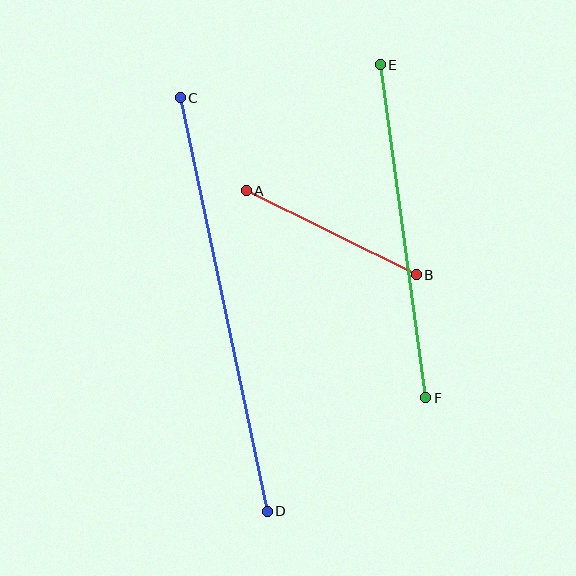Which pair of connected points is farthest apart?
Points C and D are farthest apart.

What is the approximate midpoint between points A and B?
The midpoint is at approximately (331, 233) pixels.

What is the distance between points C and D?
The distance is approximately 423 pixels.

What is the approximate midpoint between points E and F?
The midpoint is at approximately (403, 231) pixels.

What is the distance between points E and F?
The distance is approximately 336 pixels.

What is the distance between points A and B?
The distance is approximately 190 pixels.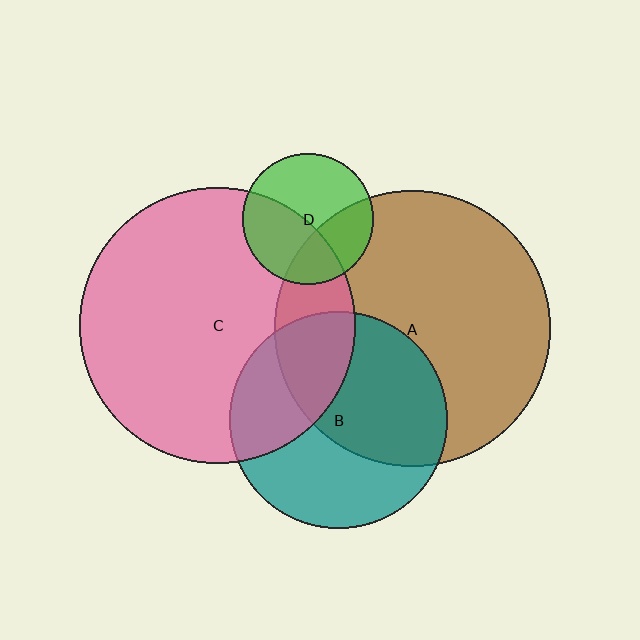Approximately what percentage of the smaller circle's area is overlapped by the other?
Approximately 45%.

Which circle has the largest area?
Circle A (brown).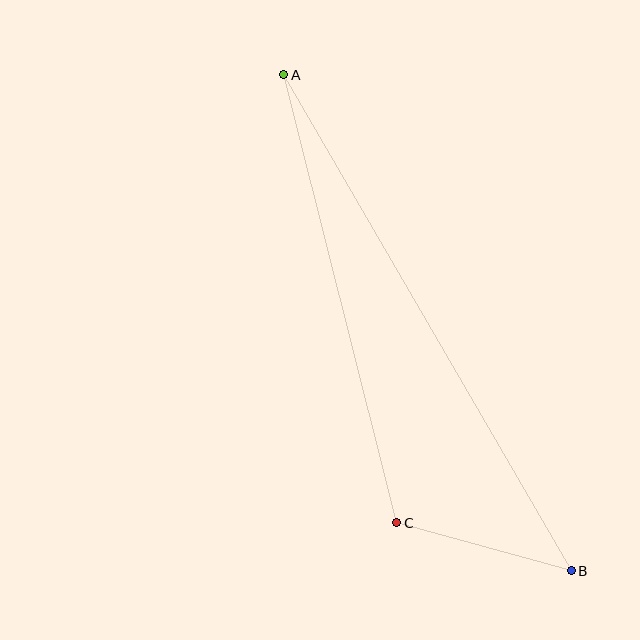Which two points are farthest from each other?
Points A and B are farthest from each other.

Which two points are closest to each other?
Points B and C are closest to each other.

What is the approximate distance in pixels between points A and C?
The distance between A and C is approximately 462 pixels.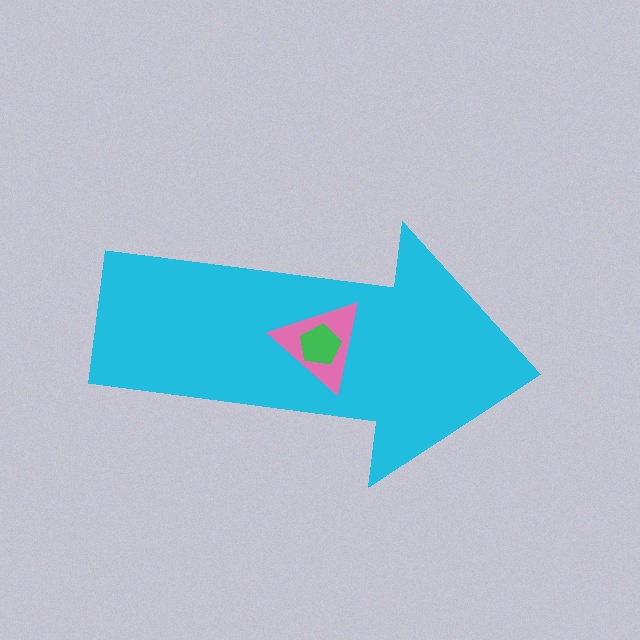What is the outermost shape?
The cyan arrow.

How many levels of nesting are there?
3.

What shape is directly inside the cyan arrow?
The pink triangle.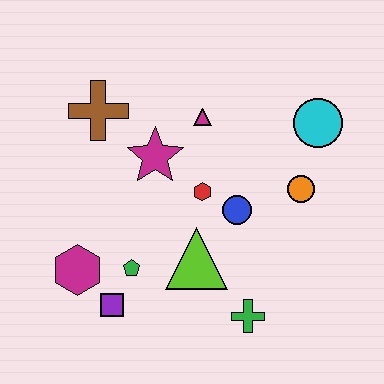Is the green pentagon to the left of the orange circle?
Yes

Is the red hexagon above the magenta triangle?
No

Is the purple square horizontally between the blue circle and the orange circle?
No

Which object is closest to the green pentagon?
The purple square is closest to the green pentagon.